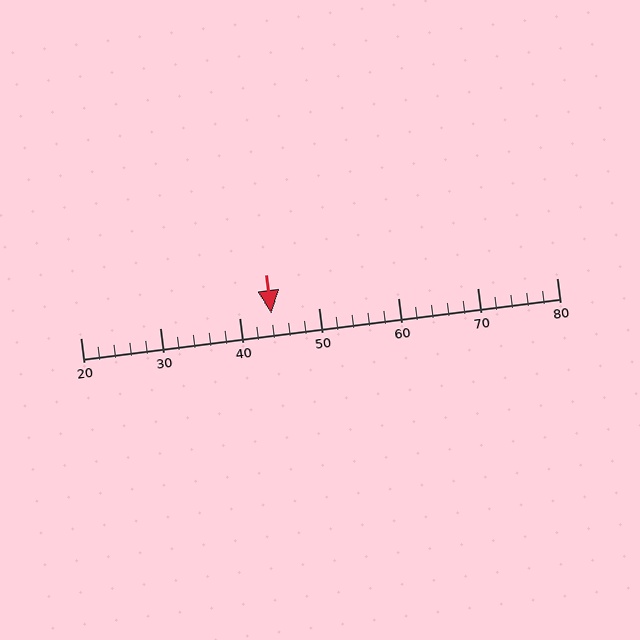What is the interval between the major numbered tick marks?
The major tick marks are spaced 10 units apart.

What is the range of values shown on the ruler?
The ruler shows values from 20 to 80.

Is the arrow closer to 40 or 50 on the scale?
The arrow is closer to 40.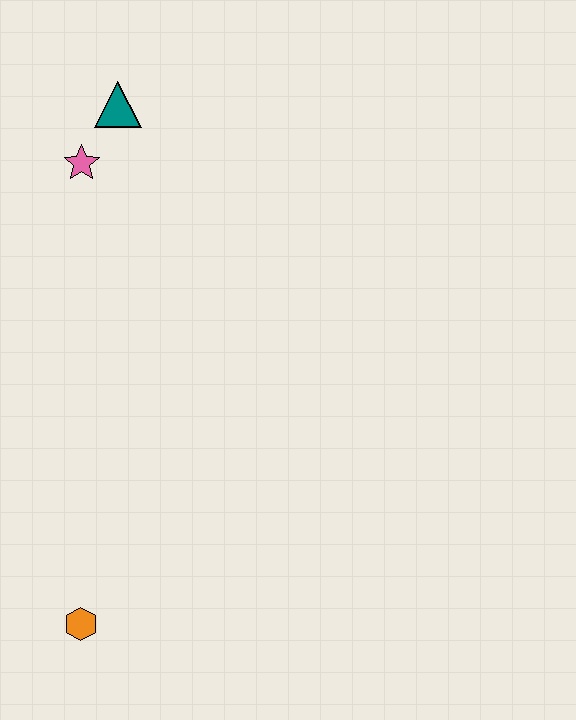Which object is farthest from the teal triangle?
The orange hexagon is farthest from the teal triangle.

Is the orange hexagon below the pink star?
Yes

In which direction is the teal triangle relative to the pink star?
The teal triangle is above the pink star.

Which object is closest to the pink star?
The teal triangle is closest to the pink star.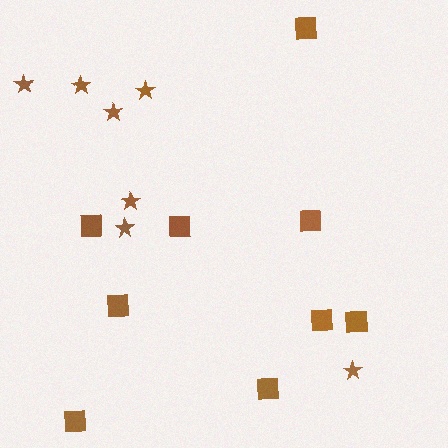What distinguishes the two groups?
There are 2 groups: one group of stars (7) and one group of squares (9).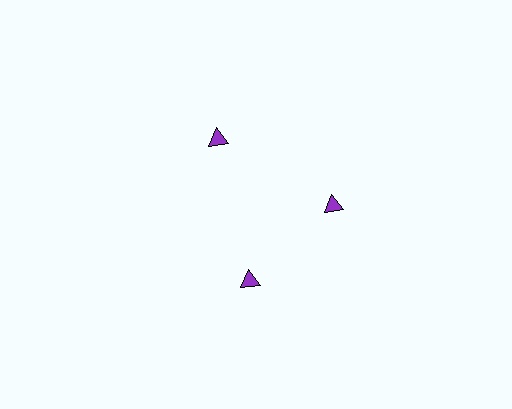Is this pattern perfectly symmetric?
No. The 3 purple triangles are arranged in a ring, but one element near the 7 o'clock position is rotated out of alignment along the ring, breaking the 3-fold rotational symmetry.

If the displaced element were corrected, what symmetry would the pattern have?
It would have 3-fold rotational symmetry — the pattern would map onto itself every 120 degrees.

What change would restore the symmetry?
The symmetry would be restored by rotating it back into even spacing with its neighbors so that all 3 triangles sit at equal angles and equal distance from the center.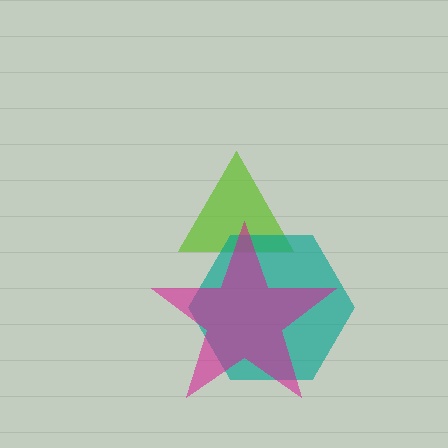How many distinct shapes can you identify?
There are 3 distinct shapes: a lime triangle, a teal hexagon, a magenta star.